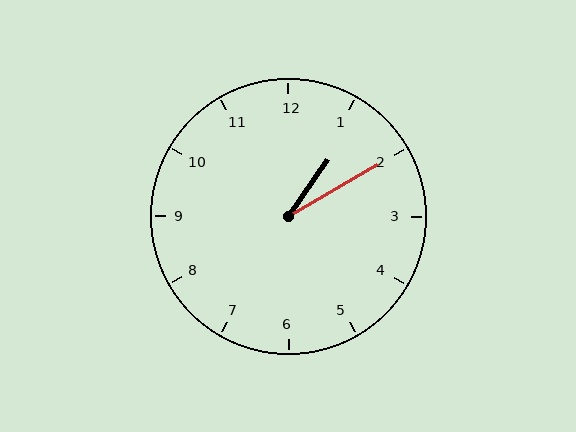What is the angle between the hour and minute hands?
Approximately 25 degrees.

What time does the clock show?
1:10.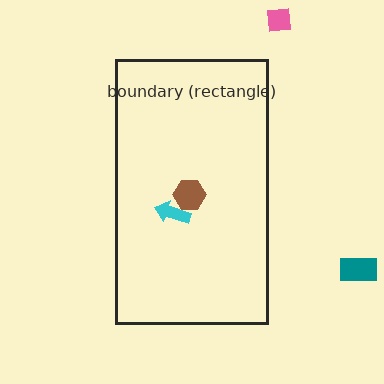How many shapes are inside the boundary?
2 inside, 2 outside.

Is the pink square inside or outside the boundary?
Outside.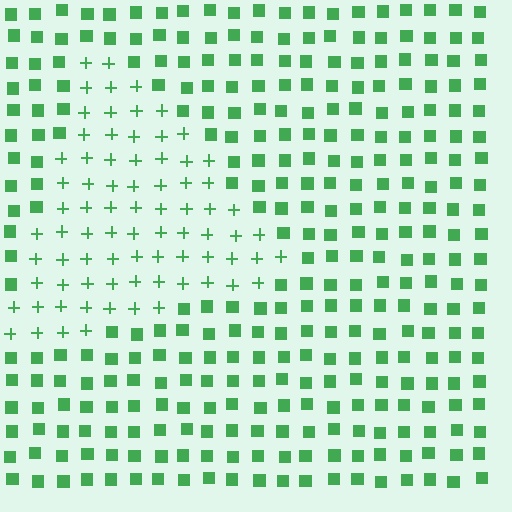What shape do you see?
I see a triangle.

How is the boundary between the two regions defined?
The boundary is defined by a change in element shape: plus signs inside vs. squares outside. All elements share the same color and spacing.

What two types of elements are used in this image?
The image uses plus signs inside the triangle region and squares outside it.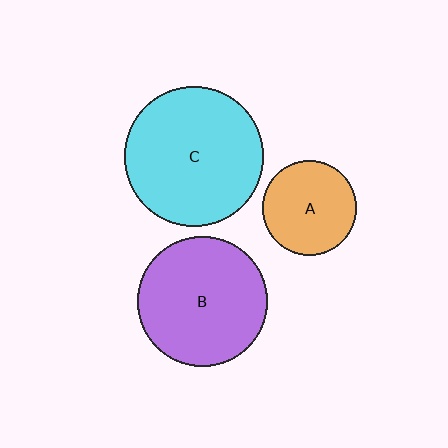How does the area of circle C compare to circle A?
Approximately 2.2 times.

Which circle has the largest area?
Circle C (cyan).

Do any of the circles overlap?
No, none of the circles overlap.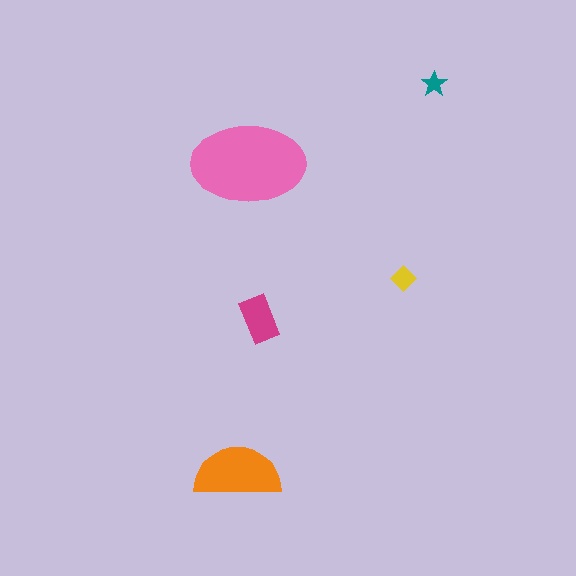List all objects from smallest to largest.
The teal star, the yellow diamond, the magenta rectangle, the orange semicircle, the pink ellipse.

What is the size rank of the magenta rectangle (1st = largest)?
3rd.